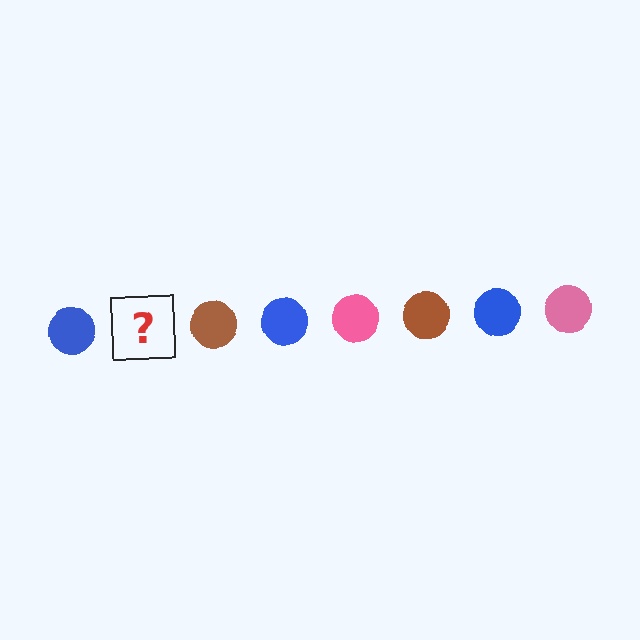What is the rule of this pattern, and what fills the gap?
The rule is that the pattern cycles through blue, pink, brown circles. The gap should be filled with a pink circle.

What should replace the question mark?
The question mark should be replaced with a pink circle.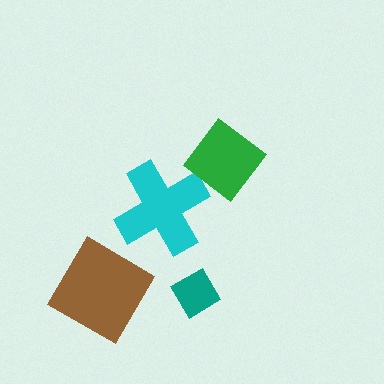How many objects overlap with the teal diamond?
0 objects overlap with the teal diamond.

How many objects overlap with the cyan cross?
1 object overlaps with the cyan cross.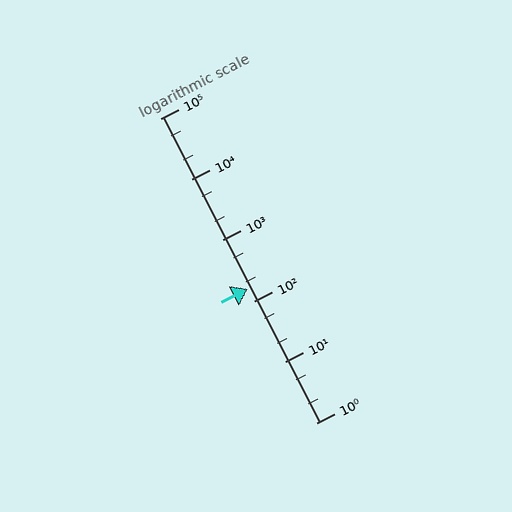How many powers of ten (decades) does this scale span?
The scale spans 5 decades, from 1 to 100000.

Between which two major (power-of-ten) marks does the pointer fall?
The pointer is between 100 and 1000.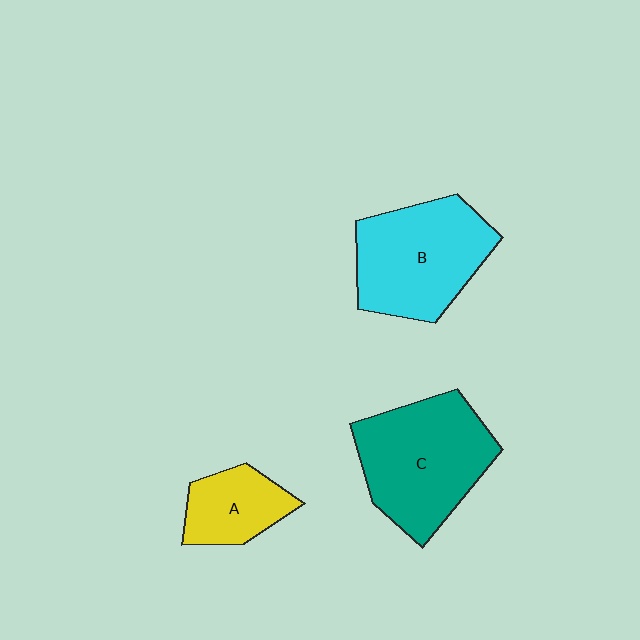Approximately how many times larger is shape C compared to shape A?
Approximately 2.1 times.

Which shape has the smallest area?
Shape A (yellow).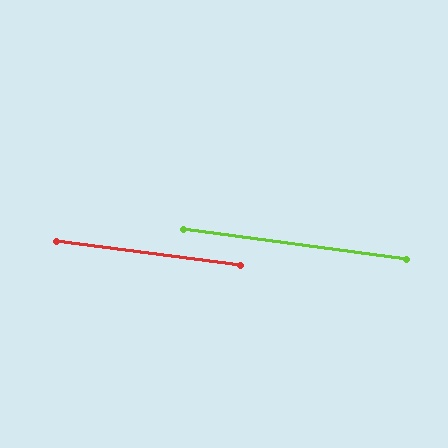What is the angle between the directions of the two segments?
Approximately 0 degrees.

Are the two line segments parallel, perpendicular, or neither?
Parallel — their directions differ by only 0.1°.